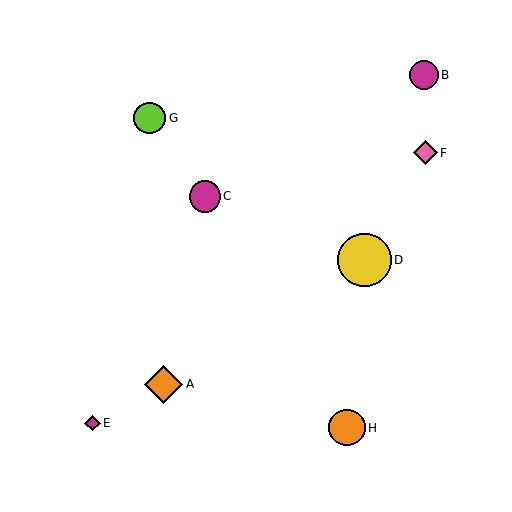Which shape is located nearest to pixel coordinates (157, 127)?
The lime circle (labeled G) at (150, 118) is nearest to that location.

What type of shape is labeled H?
Shape H is an orange circle.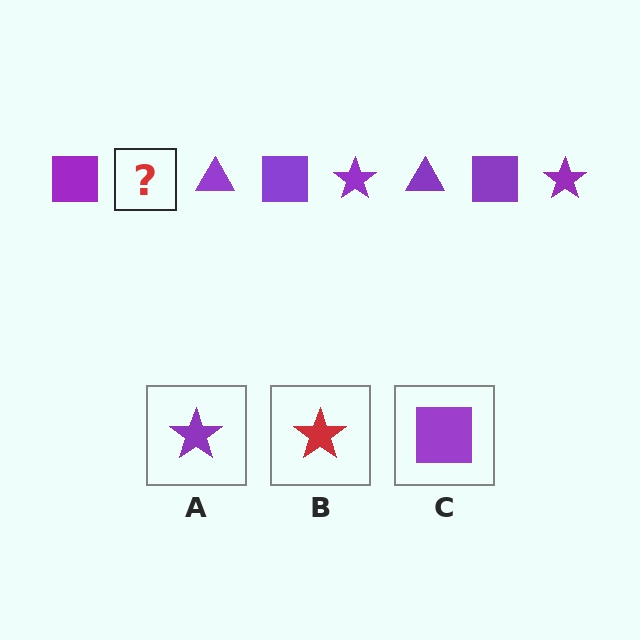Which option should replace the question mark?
Option A.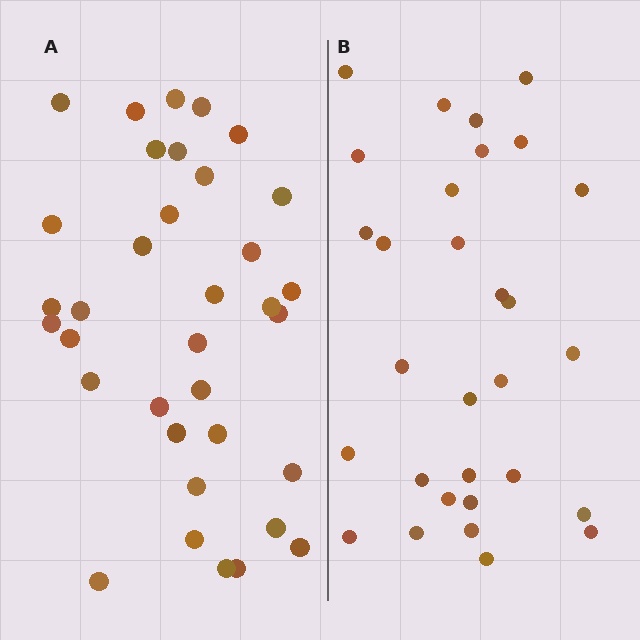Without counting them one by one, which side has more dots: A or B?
Region A (the left region) has more dots.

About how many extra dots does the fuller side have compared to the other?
Region A has about 5 more dots than region B.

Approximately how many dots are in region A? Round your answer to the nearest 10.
About 40 dots. (The exact count is 35, which rounds to 40.)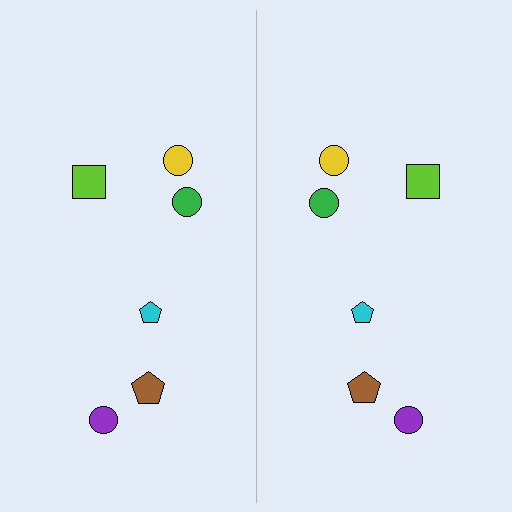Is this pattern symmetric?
Yes, this pattern has bilateral (reflection) symmetry.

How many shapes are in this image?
There are 12 shapes in this image.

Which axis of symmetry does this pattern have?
The pattern has a vertical axis of symmetry running through the center of the image.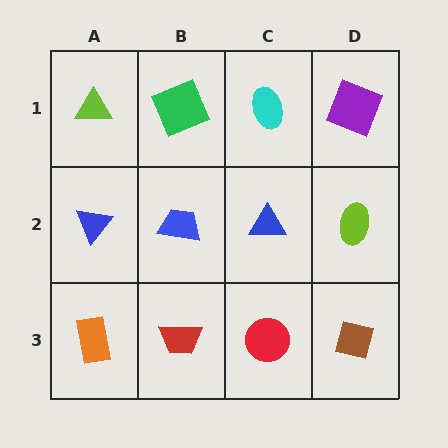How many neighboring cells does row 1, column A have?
2.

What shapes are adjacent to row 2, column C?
A cyan ellipse (row 1, column C), a red circle (row 3, column C), a blue trapezoid (row 2, column B), a lime ellipse (row 2, column D).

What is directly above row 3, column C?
A blue triangle.